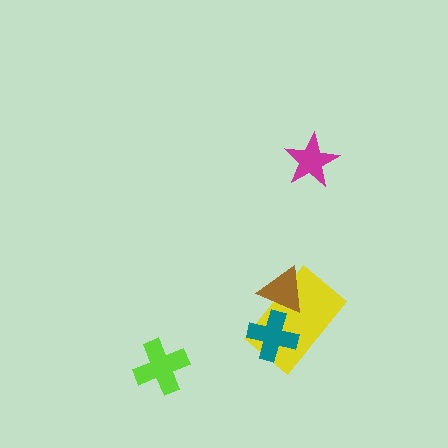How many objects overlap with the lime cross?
0 objects overlap with the lime cross.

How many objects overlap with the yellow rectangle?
2 objects overlap with the yellow rectangle.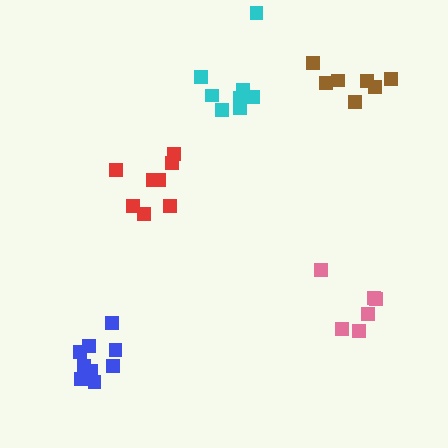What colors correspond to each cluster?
The clusters are colored: brown, red, pink, cyan, blue.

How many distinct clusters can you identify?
There are 5 distinct clusters.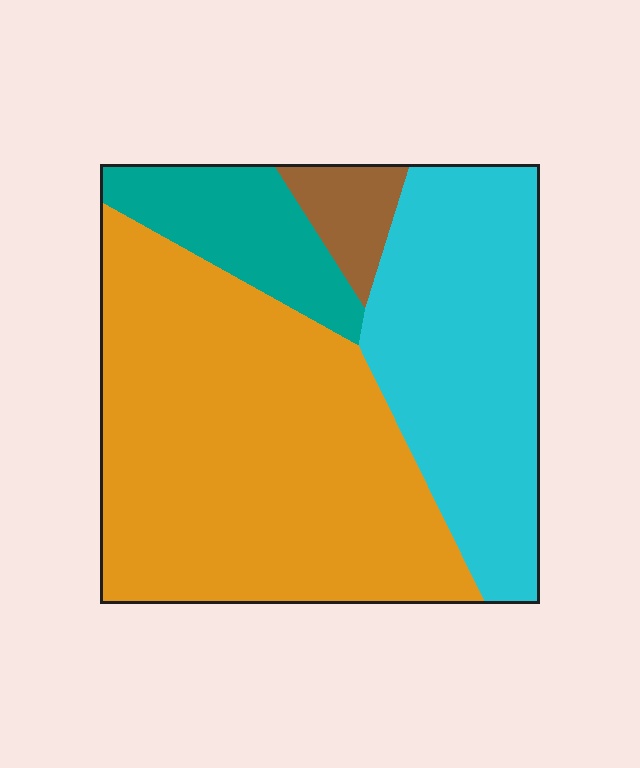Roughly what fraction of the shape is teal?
Teal covers roughly 10% of the shape.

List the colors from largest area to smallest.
From largest to smallest: orange, cyan, teal, brown.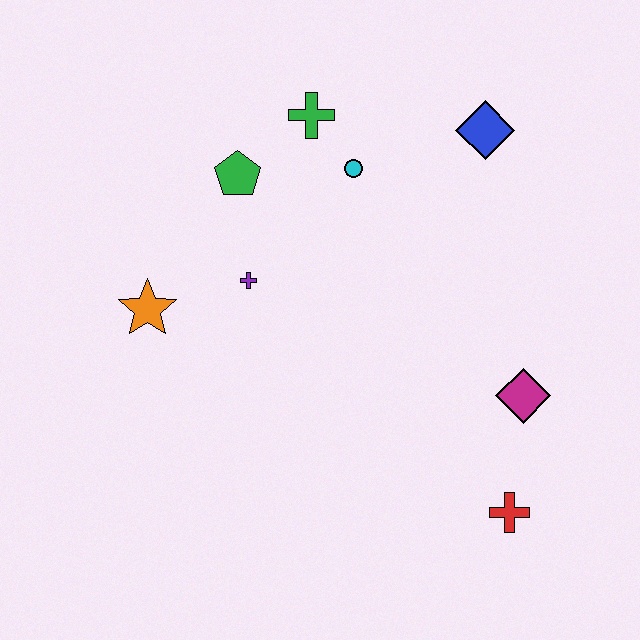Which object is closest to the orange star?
The purple cross is closest to the orange star.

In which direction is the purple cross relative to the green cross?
The purple cross is below the green cross.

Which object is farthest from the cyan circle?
The red cross is farthest from the cyan circle.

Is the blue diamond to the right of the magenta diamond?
No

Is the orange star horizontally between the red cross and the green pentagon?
No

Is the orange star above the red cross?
Yes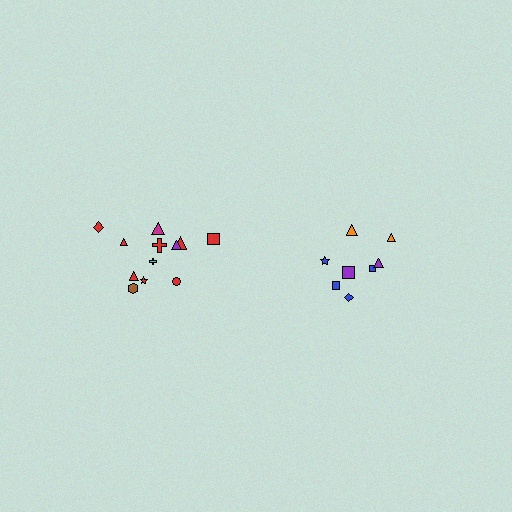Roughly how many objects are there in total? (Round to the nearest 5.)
Roughly 20 objects in total.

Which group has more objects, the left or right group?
The left group.